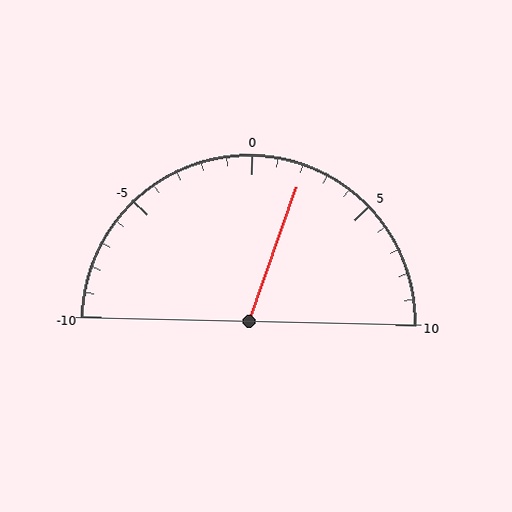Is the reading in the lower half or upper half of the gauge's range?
The reading is in the upper half of the range (-10 to 10).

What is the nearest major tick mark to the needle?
The nearest major tick mark is 0.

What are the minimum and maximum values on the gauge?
The gauge ranges from -10 to 10.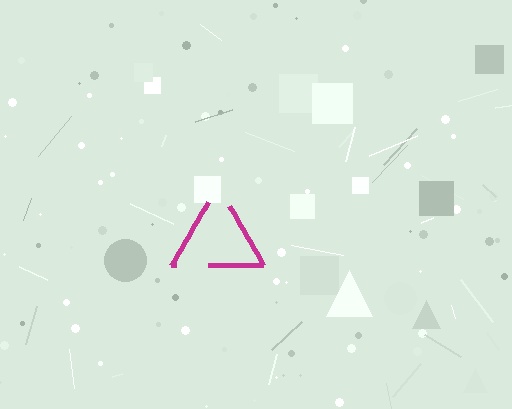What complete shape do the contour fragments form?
The contour fragments form a triangle.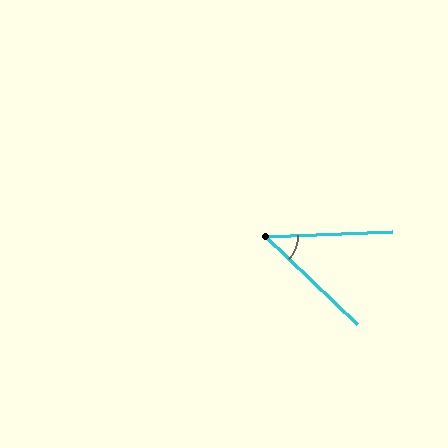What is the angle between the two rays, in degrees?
Approximately 46 degrees.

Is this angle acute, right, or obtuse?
It is acute.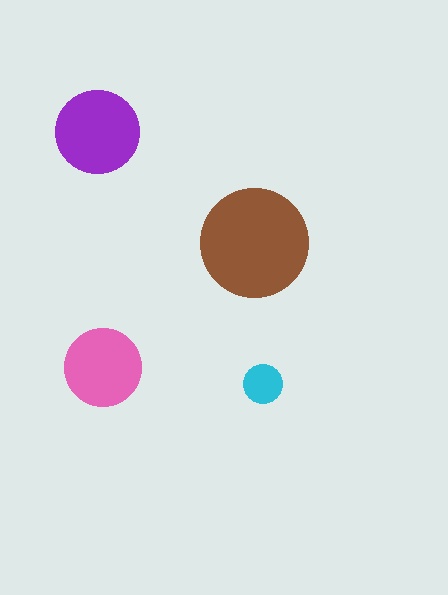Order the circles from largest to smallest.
the brown one, the purple one, the pink one, the cyan one.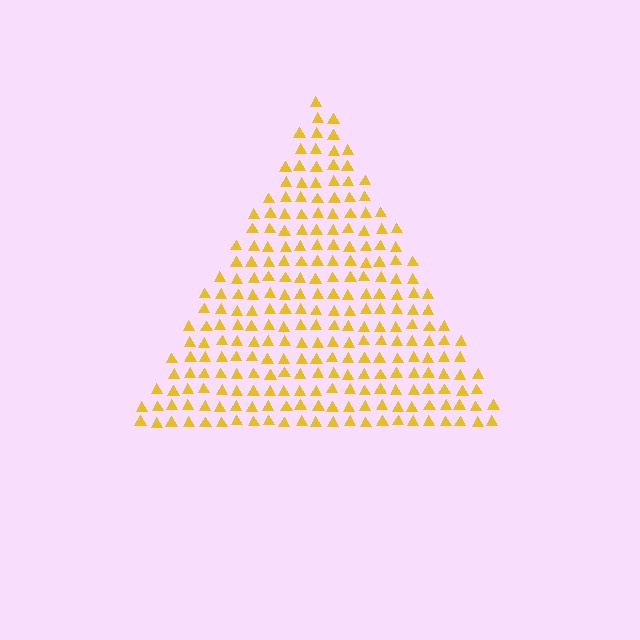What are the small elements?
The small elements are triangles.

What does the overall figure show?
The overall figure shows a triangle.